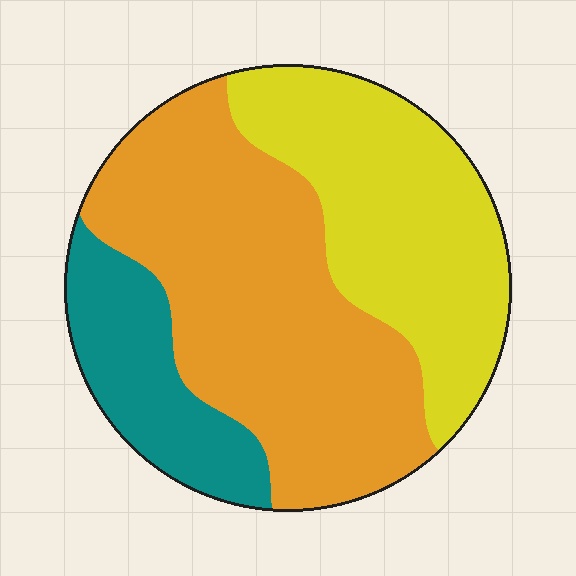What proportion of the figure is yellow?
Yellow takes up about one third (1/3) of the figure.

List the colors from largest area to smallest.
From largest to smallest: orange, yellow, teal.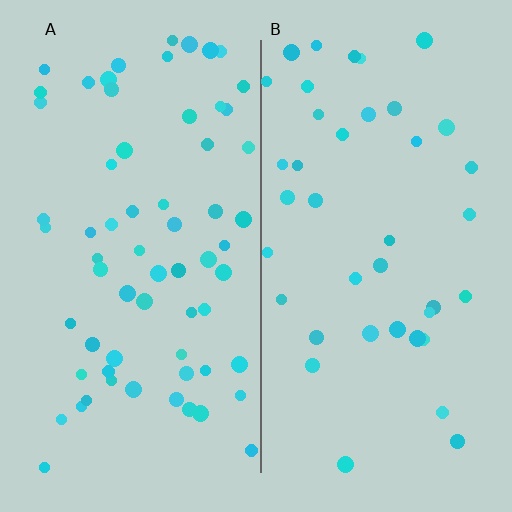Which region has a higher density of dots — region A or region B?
A (the left).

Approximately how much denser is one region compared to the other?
Approximately 1.6× — region A over region B.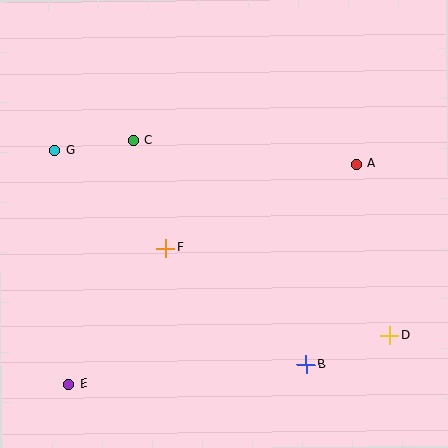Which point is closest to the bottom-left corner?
Point E is closest to the bottom-left corner.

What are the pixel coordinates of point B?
Point B is at (306, 365).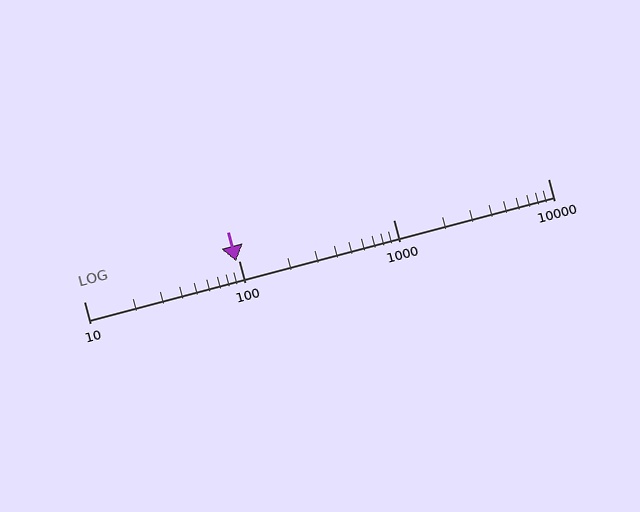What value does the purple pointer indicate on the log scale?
The pointer indicates approximately 96.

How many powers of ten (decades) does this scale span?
The scale spans 3 decades, from 10 to 10000.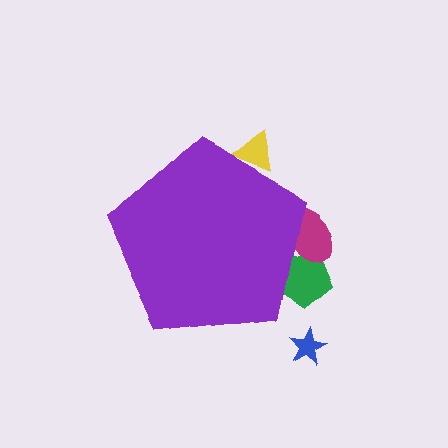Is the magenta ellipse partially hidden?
Yes, the magenta ellipse is partially hidden behind the purple pentagon.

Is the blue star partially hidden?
No, the blue star is fully visible.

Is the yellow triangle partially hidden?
Yes, the yellow triangle is partially hidden behind the purple pentagon.